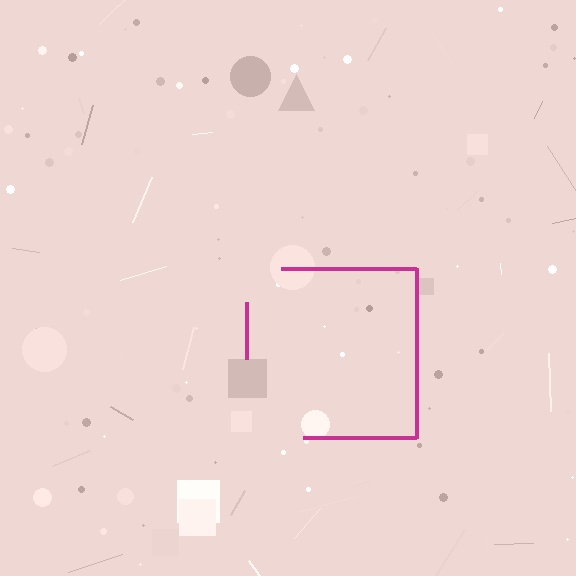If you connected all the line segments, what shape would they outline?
They would outline a square.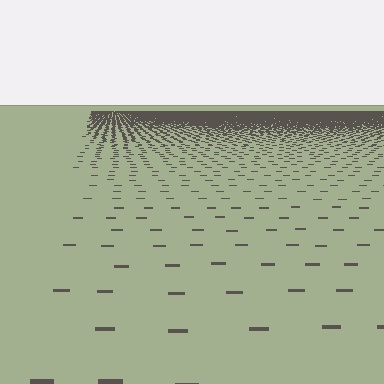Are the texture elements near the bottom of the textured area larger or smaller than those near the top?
Larger. Near the bottom, elements are closer to the viewer and appear at a bigger on-screen size.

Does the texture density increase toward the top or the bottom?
Density increases toward the top.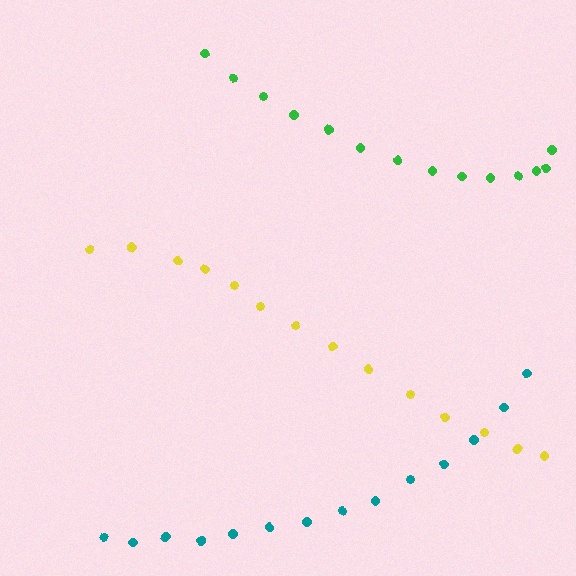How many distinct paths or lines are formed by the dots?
There are 3 distinct paths.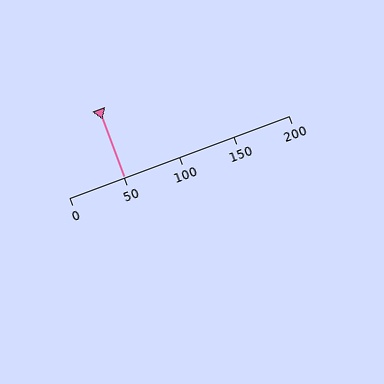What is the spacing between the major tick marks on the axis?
The major ticks are spaced 50 apart.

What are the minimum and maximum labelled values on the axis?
The axis runs from 0 to 200.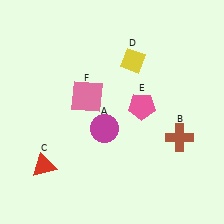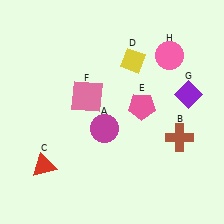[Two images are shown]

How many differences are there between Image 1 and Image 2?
There are 2 differences between the two images.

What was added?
A purple diamond (G), a pink circle (H) were added in Image 2.